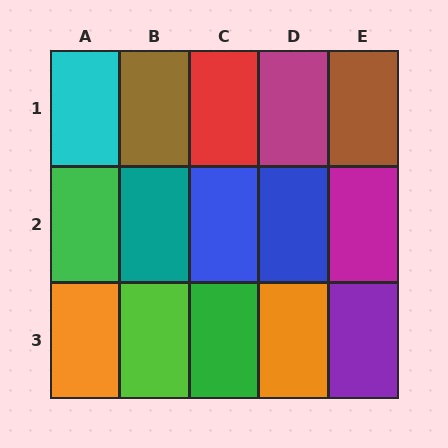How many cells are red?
1 cell is red.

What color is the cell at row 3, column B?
Lime.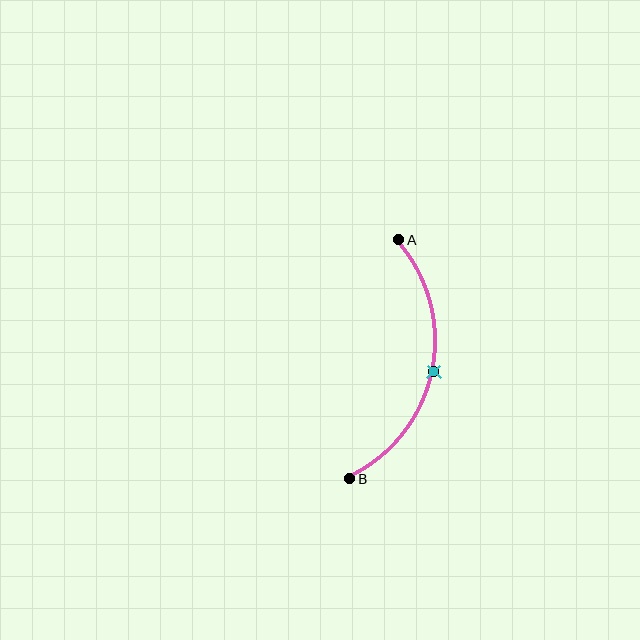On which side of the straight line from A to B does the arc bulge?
The arc bulges to the right of the straight line connecting A and B.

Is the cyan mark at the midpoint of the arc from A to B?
Yes. The cyan mark lies on the arc at equal arc-length from both A and B — it is the arc midpoint.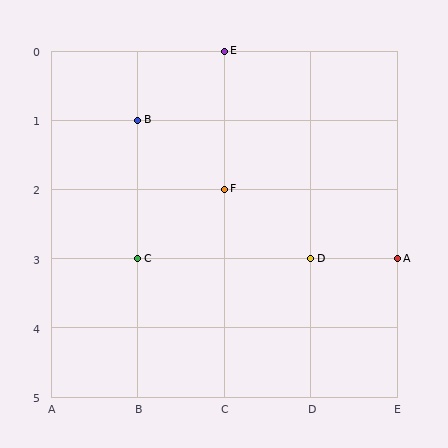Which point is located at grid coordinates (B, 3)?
Point C is at (B, 3).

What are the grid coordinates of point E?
Point E is at grid coordinates (C, 0).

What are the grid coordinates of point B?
Point B is at grid coordinates (B, 1).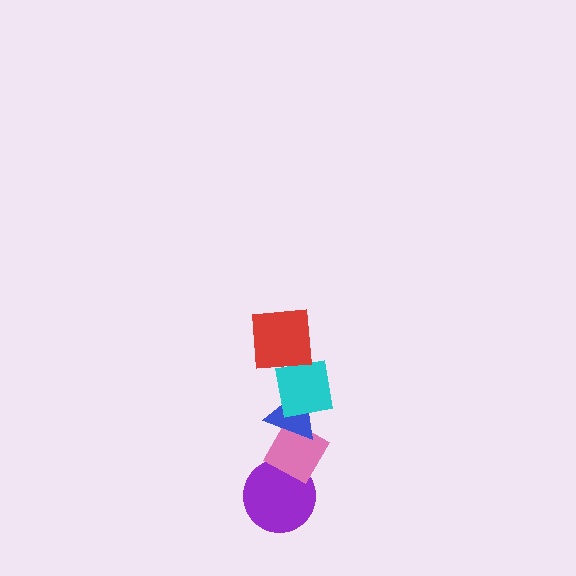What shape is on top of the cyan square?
The red square is on top of the cyan square.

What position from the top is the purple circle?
The purple circle is 5th from the top.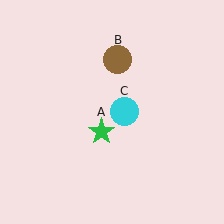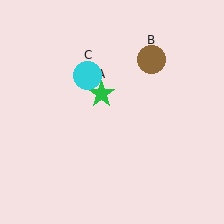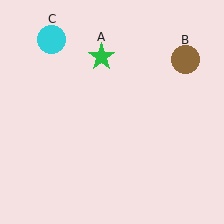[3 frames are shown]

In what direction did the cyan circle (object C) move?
The cyan circle (object C) moved up and to the left.